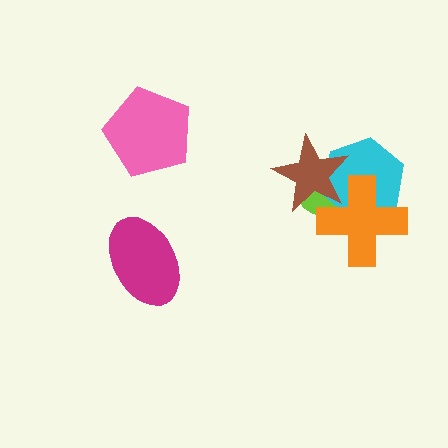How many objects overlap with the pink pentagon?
0 objects overlap with the pink pentagon.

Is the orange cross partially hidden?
Yes, it is partially covered by another shape.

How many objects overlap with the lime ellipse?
3 objects overlap with the lime ellipse.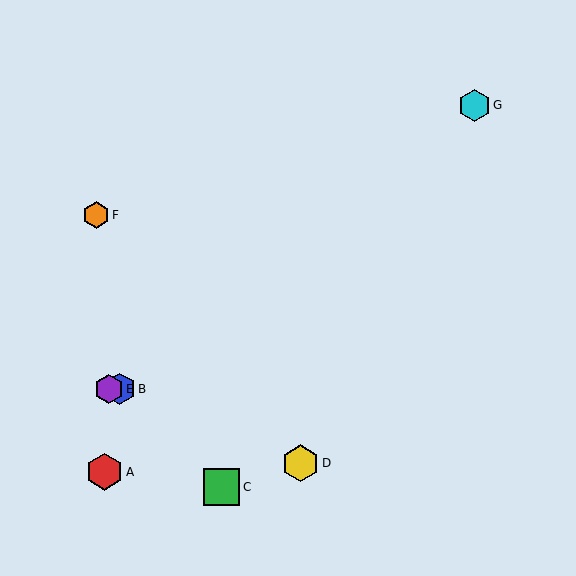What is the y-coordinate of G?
Object G is at y≈105.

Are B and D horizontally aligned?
No, B is at y≈389 and D is at y≈463.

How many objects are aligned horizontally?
2 objects (B, E) are aligned horizontally.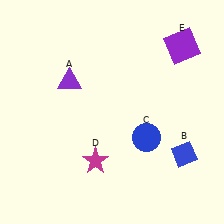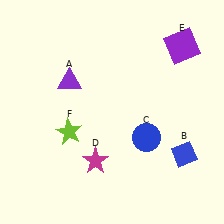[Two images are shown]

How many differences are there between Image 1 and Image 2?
There is 1 difference between the two images.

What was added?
A lime star (F) was added in Image 2.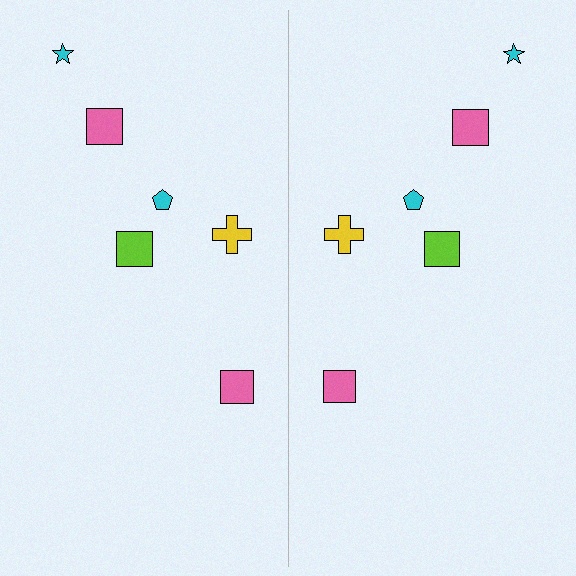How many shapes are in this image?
There are 12 shapes in this image.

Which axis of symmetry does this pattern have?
The pattern has a vertical axis of symmetry running through the center of the image.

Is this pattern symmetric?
Yes, this pattern has bilateral (reflection) symmetry.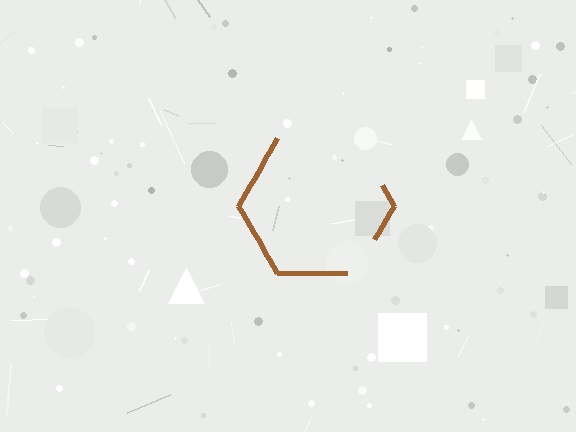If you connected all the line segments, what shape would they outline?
They would outline a hexagon.